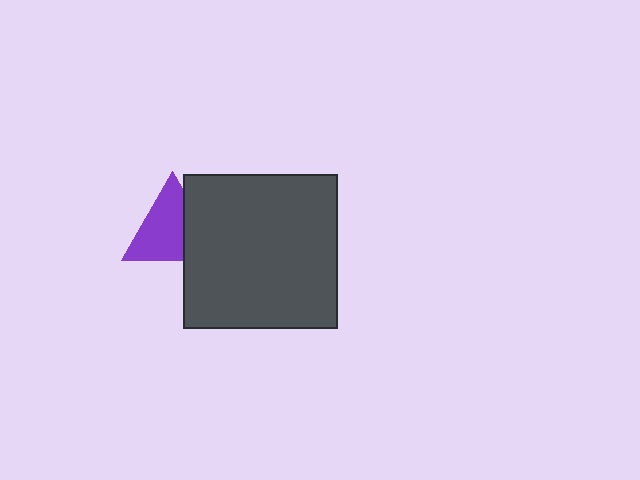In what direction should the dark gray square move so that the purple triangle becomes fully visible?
The dark gray square should move right. That is the shortest direction to clear the overlap and leave the purple triangle fully visible.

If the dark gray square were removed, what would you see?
You would see the complete purple triangle.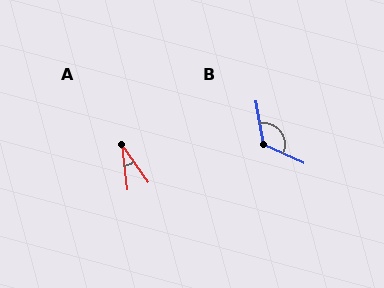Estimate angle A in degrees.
Approximately 28 degrees.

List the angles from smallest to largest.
A (28°), B (125°).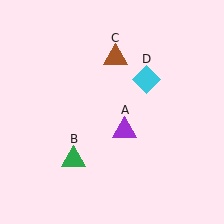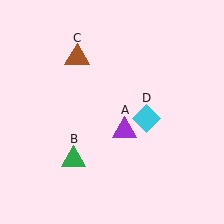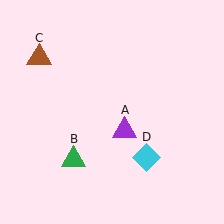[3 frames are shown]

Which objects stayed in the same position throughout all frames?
Purple triangle (object A) and green triangle (object B) remained stationary.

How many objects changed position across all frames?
2 objects changed position: brown triangle (object C), cyan diamond (object D).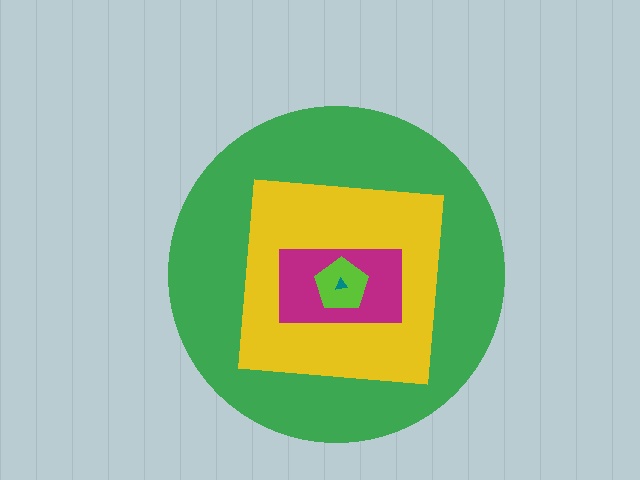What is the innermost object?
The teal triangle.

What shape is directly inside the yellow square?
The magenta rectangle.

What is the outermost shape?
The green circle.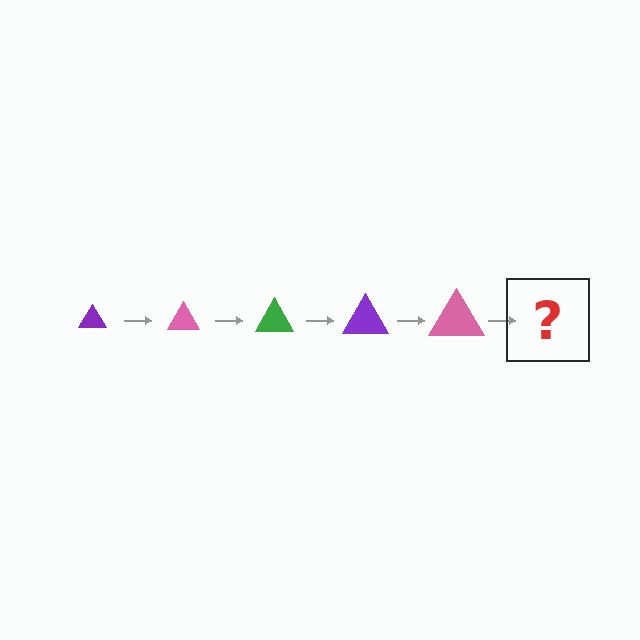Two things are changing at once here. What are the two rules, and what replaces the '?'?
The two rules are that the triangle grows larger each step and the color cycles through purple, pink, and green. The '?' should be a green triangle, larger than the previous one.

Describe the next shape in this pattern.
It should be a green triangle, larger than the previous one.